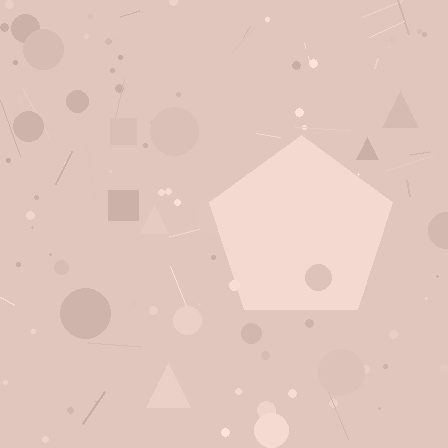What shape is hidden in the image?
A pentagon is hidden in the image.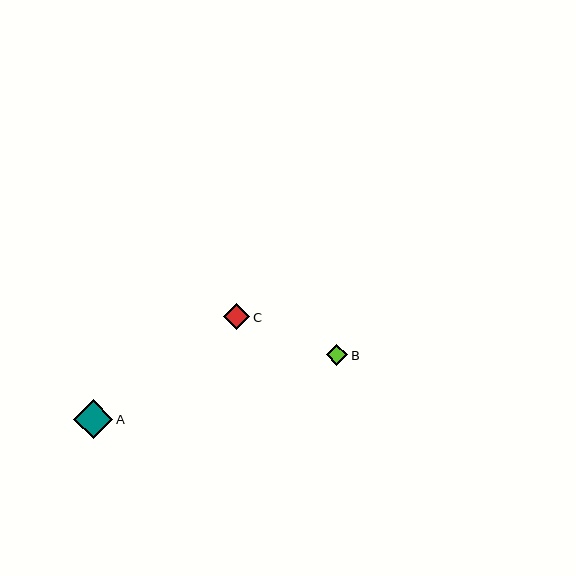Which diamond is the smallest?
Diamond B is the smallest with a size of approximately 21 pixels.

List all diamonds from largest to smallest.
From largest to smallest: A, C, B.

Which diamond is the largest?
Diamond A is the largest with a size of approximately 39 pixels.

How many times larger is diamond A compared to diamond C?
Diamond A is approximately 1.5 times the size of diamond C.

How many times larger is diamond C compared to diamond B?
Diamond C is approximately 1.2 times the size of diamond B.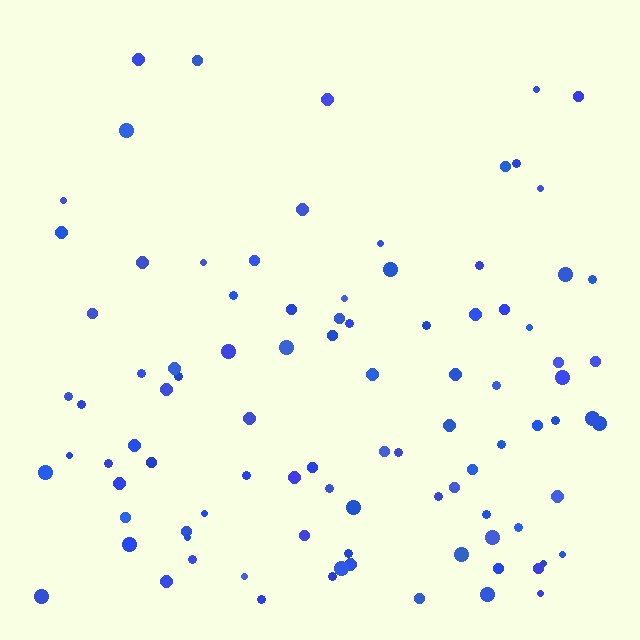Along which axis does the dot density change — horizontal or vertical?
Vertical.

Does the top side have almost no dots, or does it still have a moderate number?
Still a moderate number, just noticeably fewer than the bottom.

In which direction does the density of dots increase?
From top to bottom, with the bottom side densest.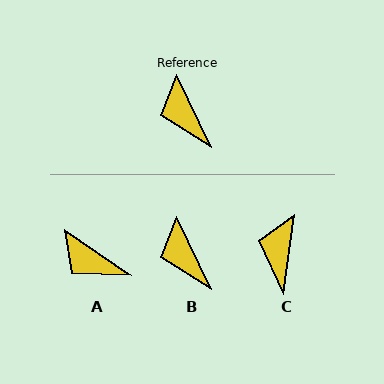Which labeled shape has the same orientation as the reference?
B.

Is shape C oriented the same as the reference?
No, it is off by about 32 degrees.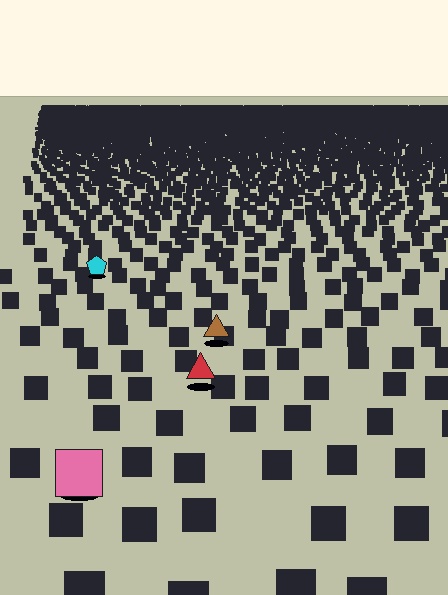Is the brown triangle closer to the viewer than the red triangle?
No. The red triangle is closer — you can tell from the texture gradient: the ground texture is coarser near it.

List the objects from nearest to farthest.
From nearest to farthest: the pink square, the red triangle, the brown triangle, the cyan pentagon.